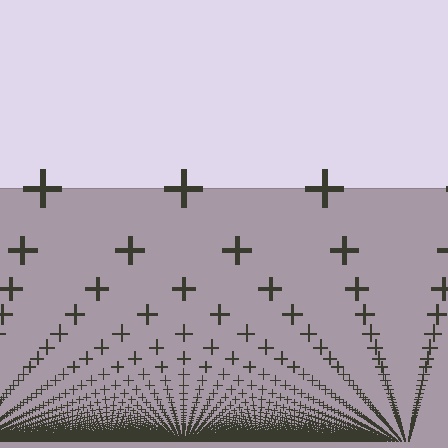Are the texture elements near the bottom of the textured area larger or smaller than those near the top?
Smaller. The gradient is inverted — elements near the bottom are smaller and denser.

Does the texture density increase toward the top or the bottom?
Density increases toward the bottom.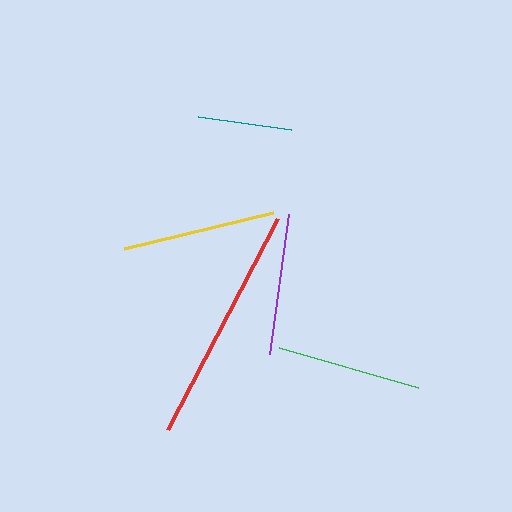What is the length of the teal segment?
The teal segment is approximately 94 pixels long.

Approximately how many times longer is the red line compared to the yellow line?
The red line is approximately 1.6 times the length of the yellow line.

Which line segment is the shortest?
The teal line is the shortest at approximately 94 pixels.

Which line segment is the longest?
The red line is the longest at approximately 238 pixels.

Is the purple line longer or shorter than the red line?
The red line is longer than the purple line.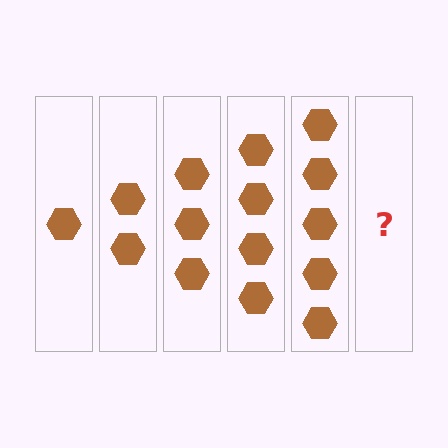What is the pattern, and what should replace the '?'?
The pattern is that each step adds one more hexagon. The '?' should be 6 hexagons.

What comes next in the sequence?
The next element should be 6 hexagons.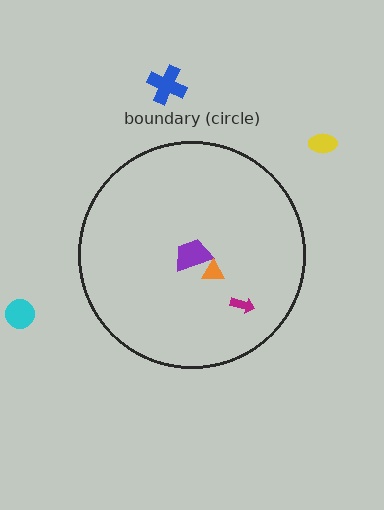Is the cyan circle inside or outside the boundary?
Outside.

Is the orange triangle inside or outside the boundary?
Inside.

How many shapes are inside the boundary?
3 inside, 3 outside.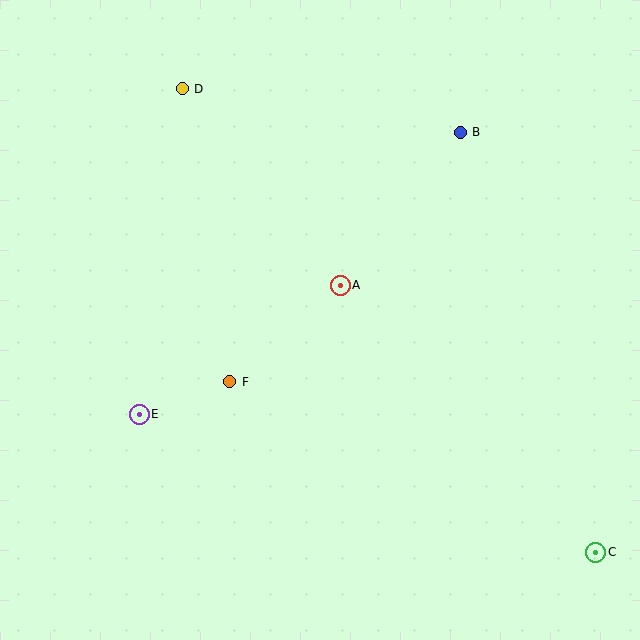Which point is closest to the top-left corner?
Point D is closest to the top-left corner.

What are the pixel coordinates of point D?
Point D is at (182, 89).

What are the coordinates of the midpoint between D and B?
The midpoint between D and B is at (321, 111).